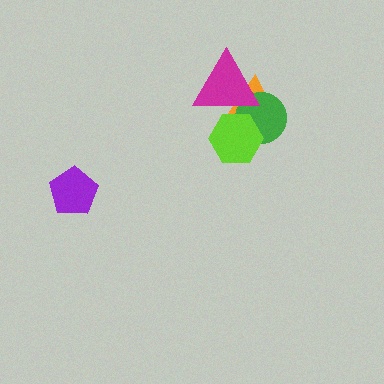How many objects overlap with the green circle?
3 objects overlap with the green circle.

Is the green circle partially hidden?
Yes, it is partially covered by another shape.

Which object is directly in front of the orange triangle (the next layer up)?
The green circle is directly in front of the orange triangle.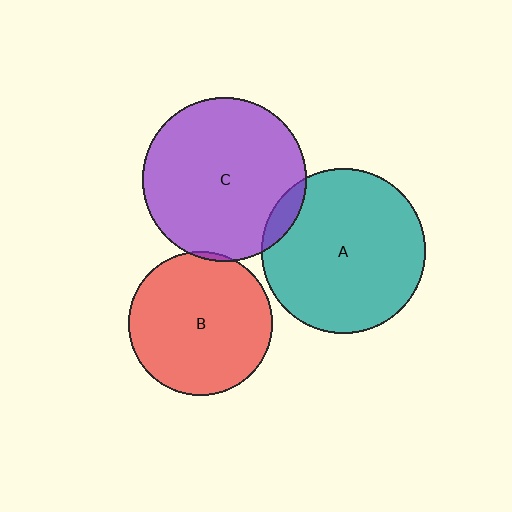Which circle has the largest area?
Circle A (teal).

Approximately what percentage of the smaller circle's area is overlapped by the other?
Approximately 5%.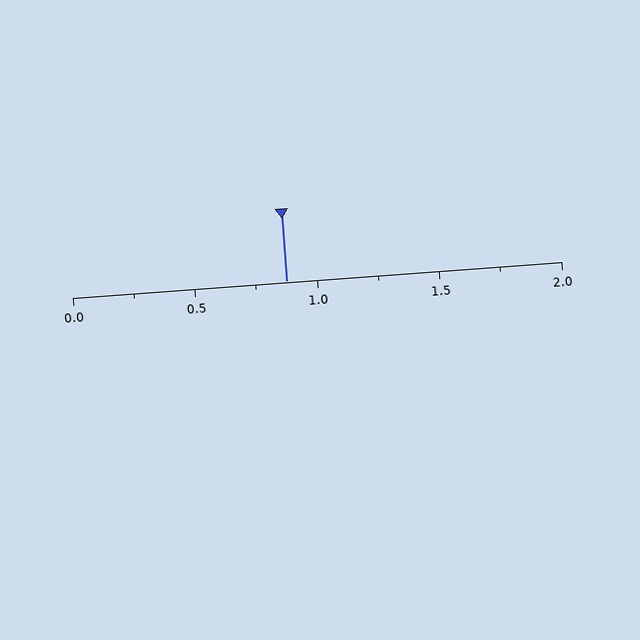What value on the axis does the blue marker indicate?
The marker indicates approximately 0.88.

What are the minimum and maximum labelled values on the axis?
The axis runs from 0.0 to 2.0.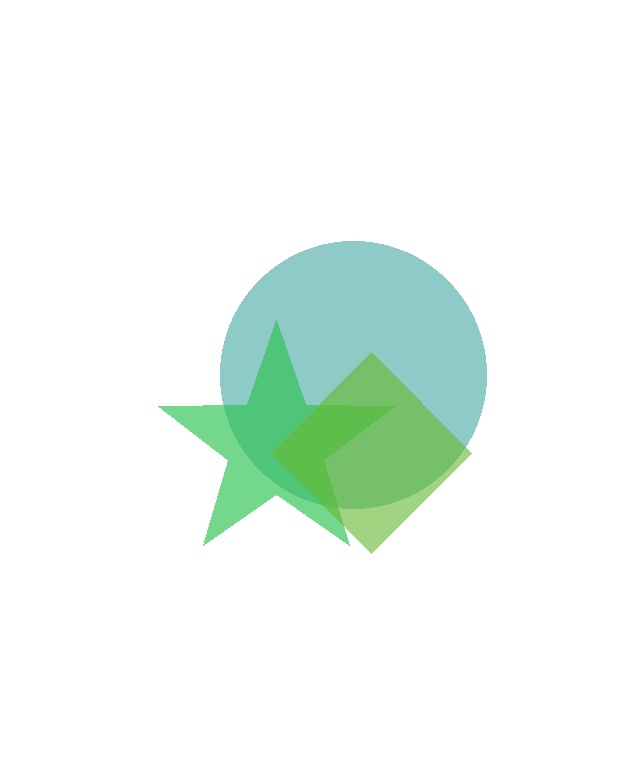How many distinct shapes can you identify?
There are 3 distinct shapes: a teal circle, a green star, a lime diamond.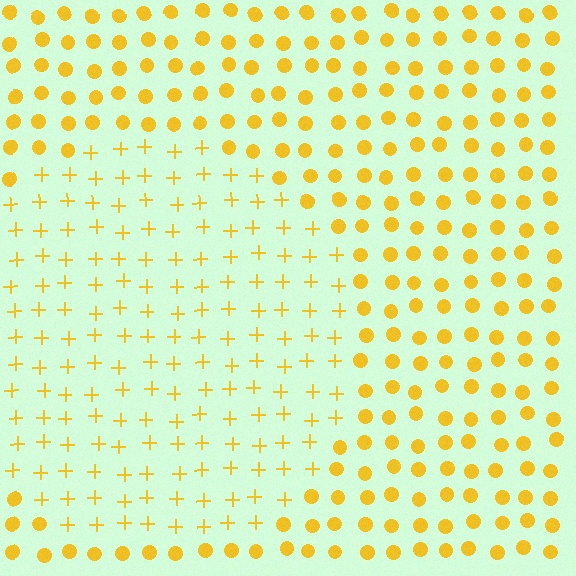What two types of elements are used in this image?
The image uses plus signs inside the circle region and circles outside it.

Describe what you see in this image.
The image is filled with small yellow elements arranged in a uniform grid. A circle-shaped region contains plus signs, while the surrounding area contains circles. The boundary is defined purely by the change in element shape.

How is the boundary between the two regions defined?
The boundary is defined by a change in element shape: plus signs inside vs. circles outside. All elements share the same color and spacing.